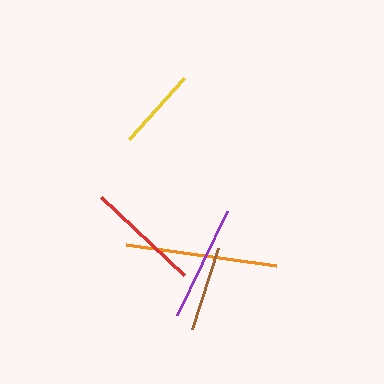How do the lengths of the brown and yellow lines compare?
The brown and yellow lines are approximately the same length.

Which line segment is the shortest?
The yellow line is the shortest at approximately 83 pixels.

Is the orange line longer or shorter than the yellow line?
The orange line is longer than the yellow line.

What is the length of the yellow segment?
The yellow segment is approximately 83 pixels long.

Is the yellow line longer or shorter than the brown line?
The brown line is longer than the yellow line.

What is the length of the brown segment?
The brown segment is approximately 85 pixels long.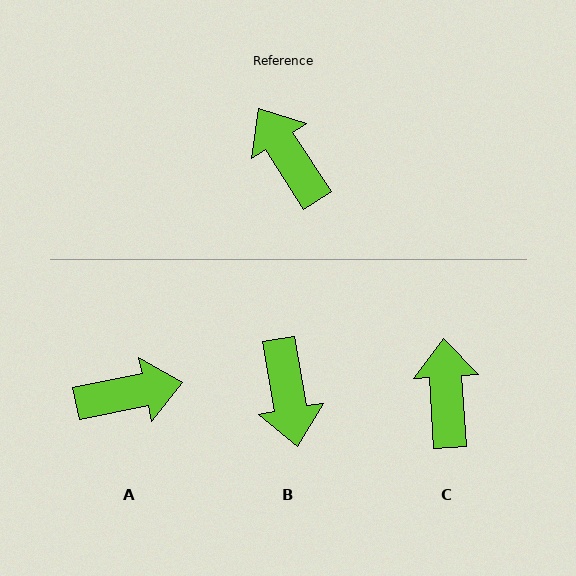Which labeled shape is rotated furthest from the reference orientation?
B, about 157 degrees away.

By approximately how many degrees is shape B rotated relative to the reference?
Approximately 157 degrees counter-clockwise.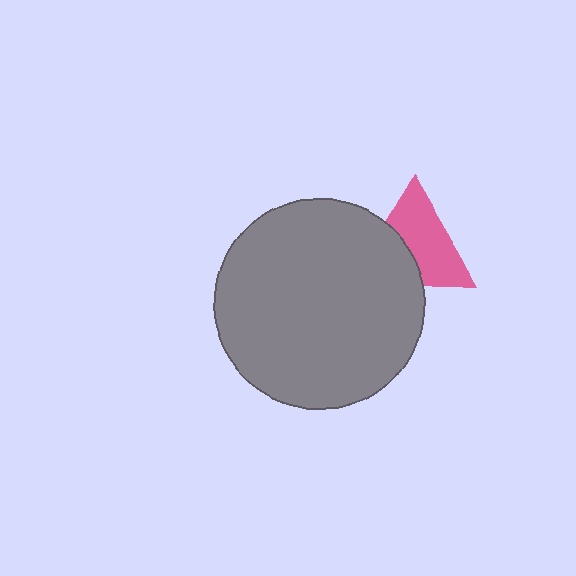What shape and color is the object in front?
The object in front is a gray circle.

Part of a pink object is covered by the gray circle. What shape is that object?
It is a triangle.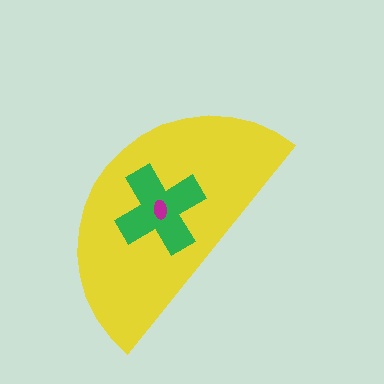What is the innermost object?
The magenta ellipse.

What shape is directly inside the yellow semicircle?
The green cross.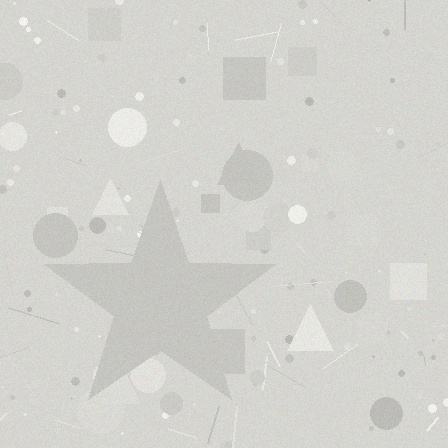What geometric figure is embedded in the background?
A star is embedded in the background.